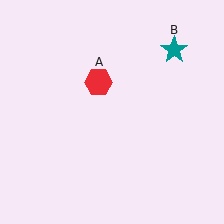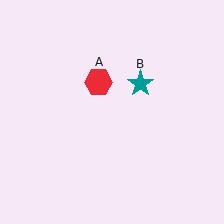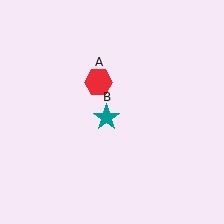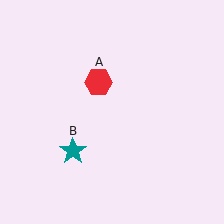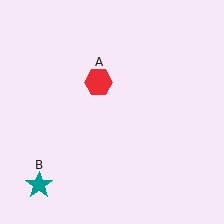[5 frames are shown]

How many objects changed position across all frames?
1 object changed position: teal star (object B).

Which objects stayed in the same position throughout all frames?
Red hexagon (object A) remained stationary.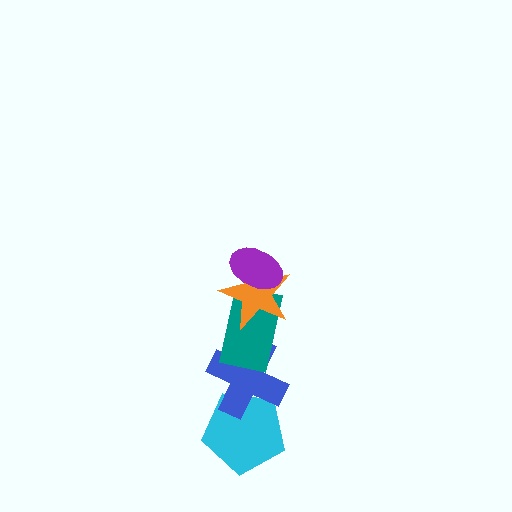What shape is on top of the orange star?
The purple ellipse is on top of the orange star.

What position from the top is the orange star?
The orange star is 2nd from the top.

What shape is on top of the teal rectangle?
The orange star is on top of the teal rectangle.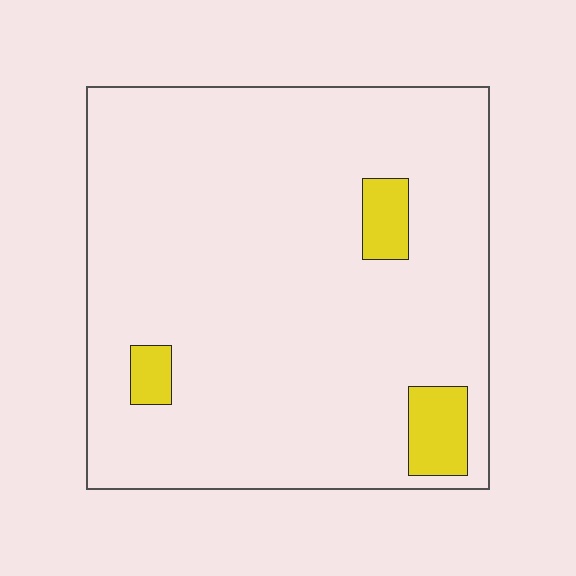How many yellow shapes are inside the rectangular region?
3.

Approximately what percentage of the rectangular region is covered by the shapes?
Approximately 5%.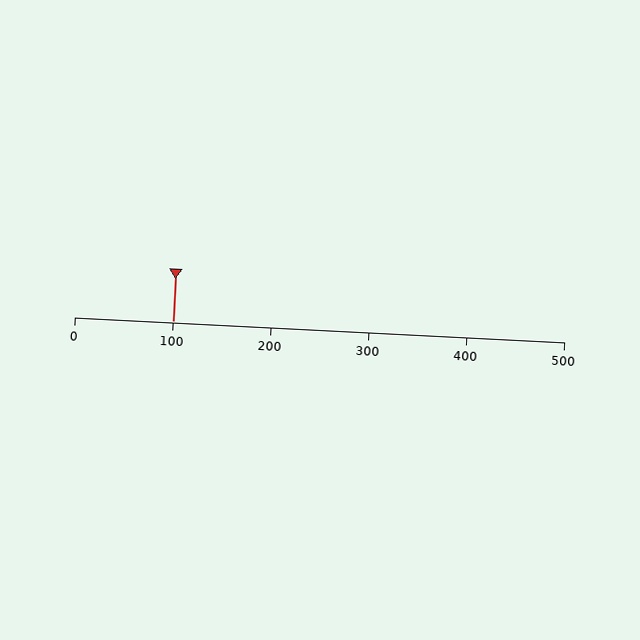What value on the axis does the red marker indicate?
The marker indicates approximately 100.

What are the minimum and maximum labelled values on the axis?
The axis runs from 0 to 500.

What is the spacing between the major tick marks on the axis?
The major ticks are spaced 100 apart.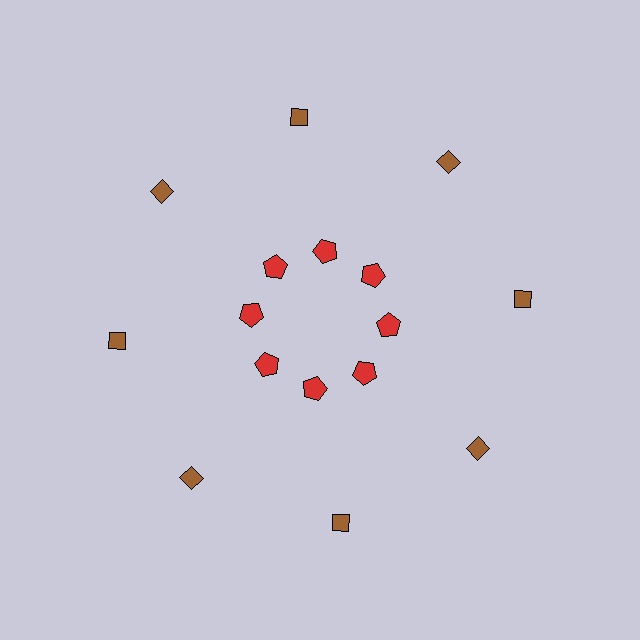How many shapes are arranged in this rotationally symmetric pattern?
There are 16 shapes, arranged in 8 groups of 2.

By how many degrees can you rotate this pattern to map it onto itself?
The pattern maps onto itself every 45 degrees of rotation.